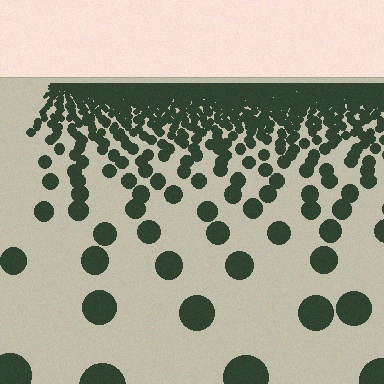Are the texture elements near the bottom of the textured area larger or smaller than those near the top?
Larger. Near the bottom, elements are closer to the viewer and appear at a bigger on-screen size.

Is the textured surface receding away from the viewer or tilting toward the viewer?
The surface is receding away from the viewer. Texture elements get smaller and denser toward the top.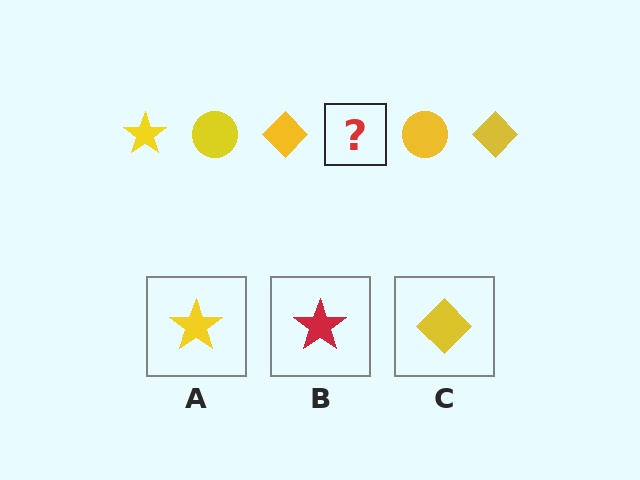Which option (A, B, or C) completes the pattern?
A.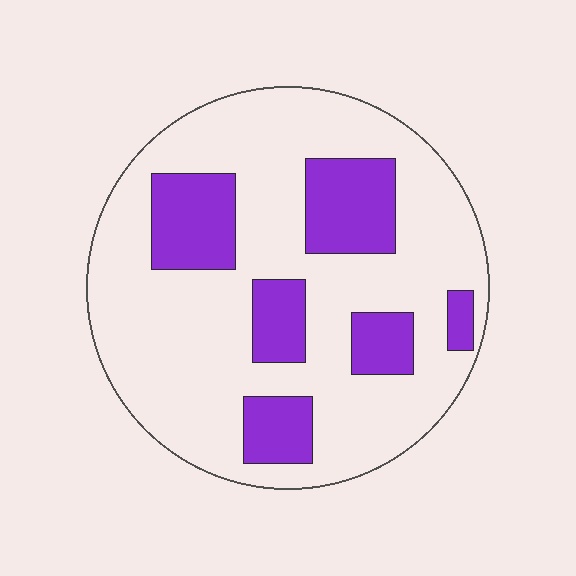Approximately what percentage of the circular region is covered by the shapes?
Approximately 25%.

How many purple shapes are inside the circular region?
6.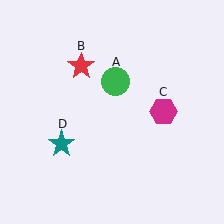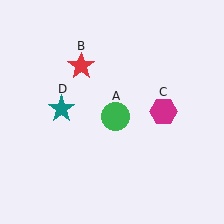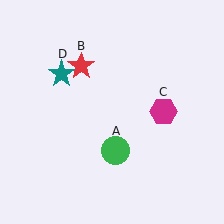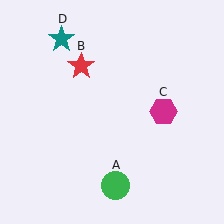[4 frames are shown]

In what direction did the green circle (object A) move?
The green circle (object A) moved down.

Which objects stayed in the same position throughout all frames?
Red star (object B) and magenta hexagon (object C) remained stationary.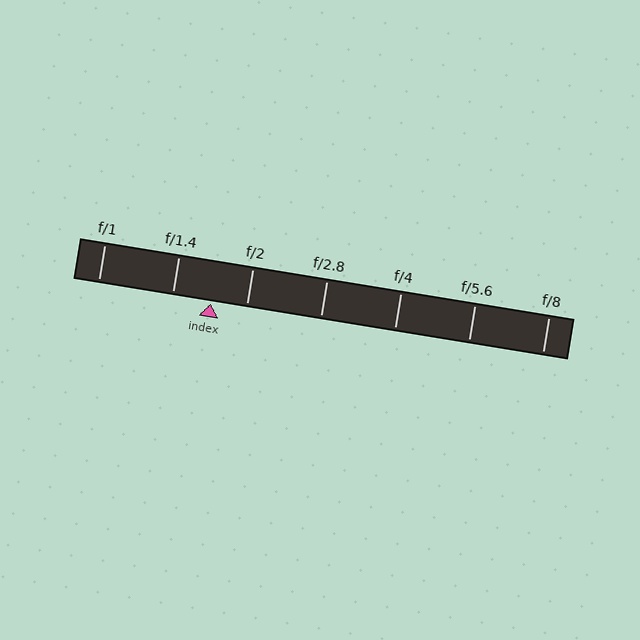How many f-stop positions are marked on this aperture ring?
There are 7 f-stop positions marked.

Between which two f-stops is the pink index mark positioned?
The index mark is between f/1.4 and f/2.